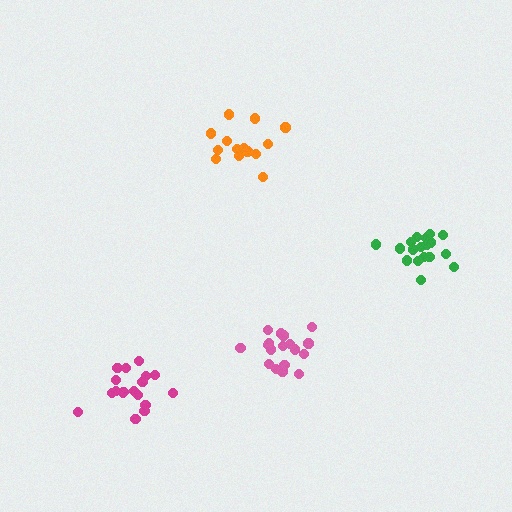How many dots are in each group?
Group 1: 18 dots, Group 2: 15 dots, Group 3: 18 dots, Group 4: 19 dots (70 total).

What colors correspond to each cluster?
The clusters are colored: pink, orange, magenta, green.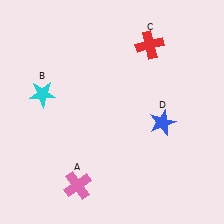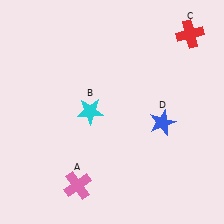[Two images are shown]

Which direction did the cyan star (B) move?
The cyan star (B) moved right.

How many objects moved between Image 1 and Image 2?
2 objects moved between the two images.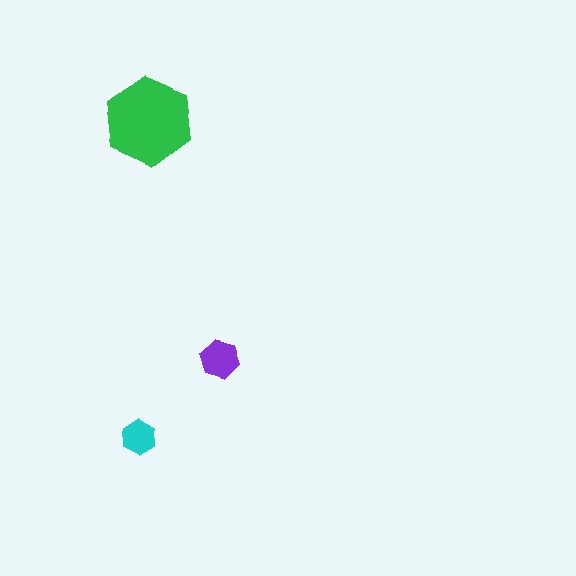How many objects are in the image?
There are 3 objects in the image.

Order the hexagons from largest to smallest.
the green one, the purple one, the cyan one.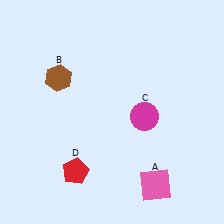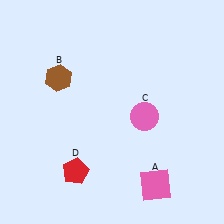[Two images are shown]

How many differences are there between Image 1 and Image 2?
There is 1 difference between the two images.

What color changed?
The circle (C) changed from magenta in Image 1 to pink in Image 2.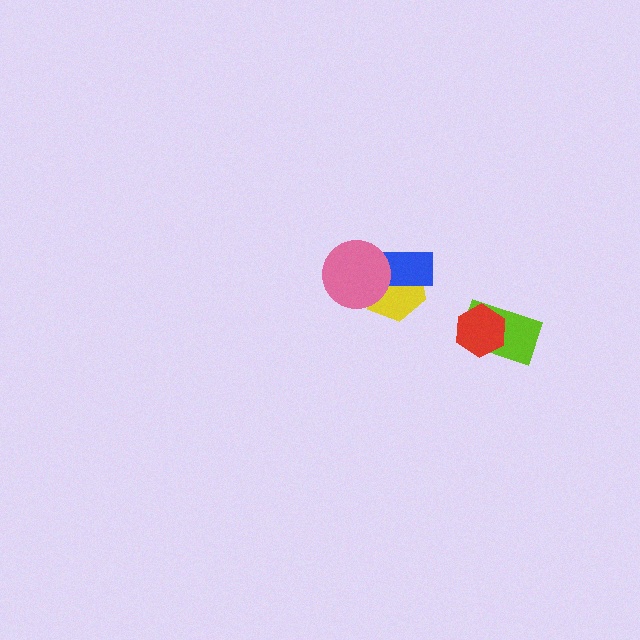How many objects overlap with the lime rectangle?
1 object overlaps with the lime rectangle.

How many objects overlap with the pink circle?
2 objects overlap with the pink circle.